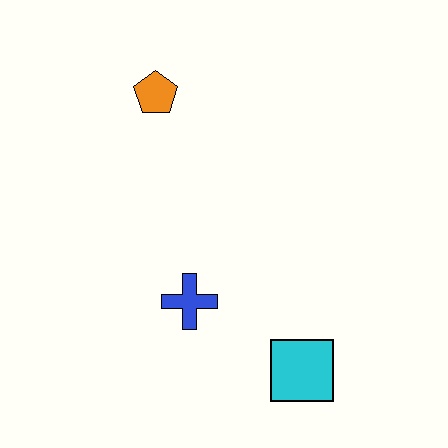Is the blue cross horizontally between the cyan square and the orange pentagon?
Yes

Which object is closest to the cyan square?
The blue cross is closest to the cyan square.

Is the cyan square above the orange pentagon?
No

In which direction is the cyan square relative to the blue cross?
The cyan square is to the right of the blue cross.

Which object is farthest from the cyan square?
The orange pentagon is farthest from the cyan square.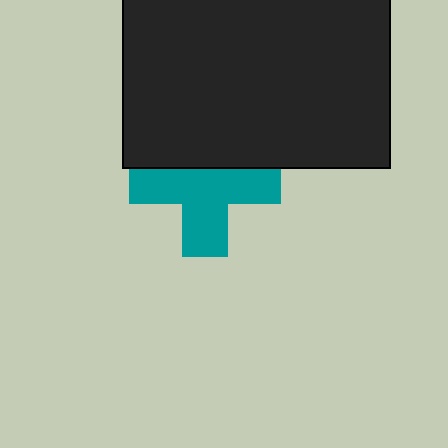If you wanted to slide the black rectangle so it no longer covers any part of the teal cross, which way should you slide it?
Slide it up — that is the most direct way to separate the two shapes.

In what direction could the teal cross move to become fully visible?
The teal cross could move down. That would shift it out from behind the black rectangle entirely.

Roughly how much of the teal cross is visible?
About half of it is visible (roughly 64%).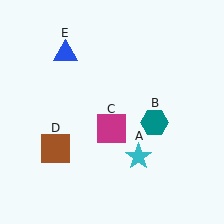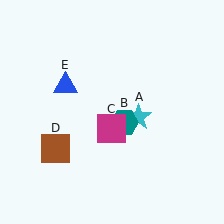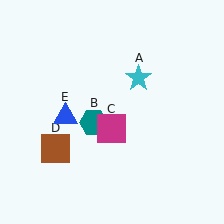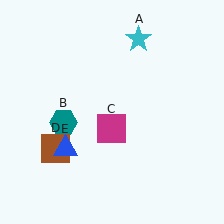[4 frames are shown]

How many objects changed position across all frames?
3 objects changed position: cyan star (object A), teal hexagon (object B), blue triangle (object E).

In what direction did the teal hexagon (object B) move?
The teal hexagon (object B) moved left.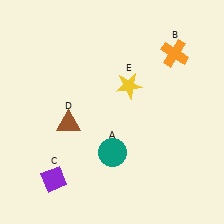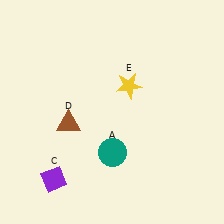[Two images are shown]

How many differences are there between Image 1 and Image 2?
There is 1 difference between the two images.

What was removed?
The orange cross (B) was removed in Image 2.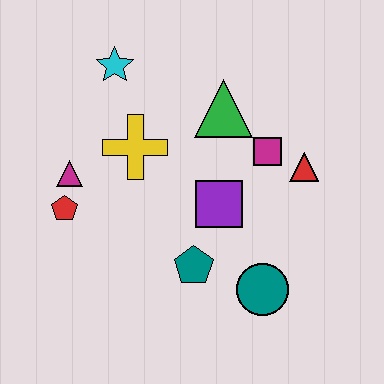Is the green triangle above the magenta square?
Yes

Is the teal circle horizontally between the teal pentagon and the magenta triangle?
No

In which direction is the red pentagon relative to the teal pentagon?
The red pentagon is to the left of the teal pentagon.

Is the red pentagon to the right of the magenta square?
No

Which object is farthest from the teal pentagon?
The cyan star is farthest from the teal pentagon.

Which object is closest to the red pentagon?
The magenta triangle is closest to the red pentagon.